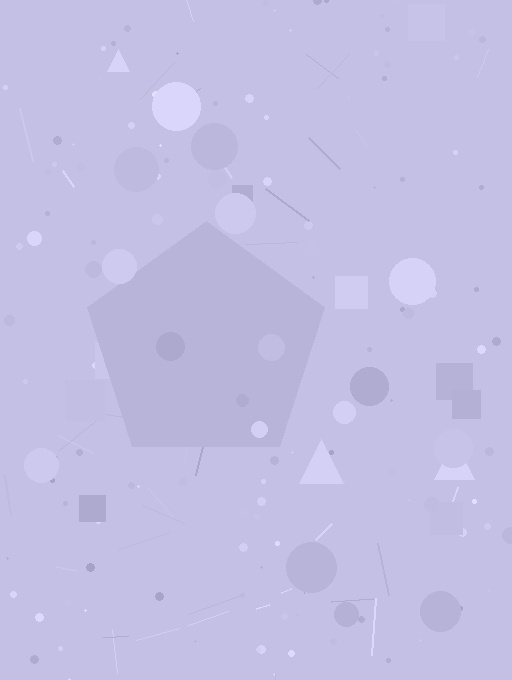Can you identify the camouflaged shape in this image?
The camouflaged shape is a pentagon.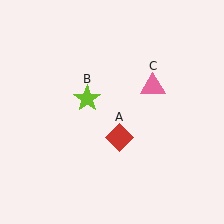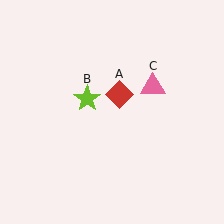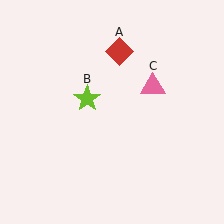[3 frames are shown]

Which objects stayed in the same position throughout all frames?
Lime star (object B) and pink triangle (object C) remained stationary.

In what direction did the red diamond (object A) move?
The red diamond (object A) moved up.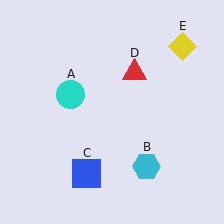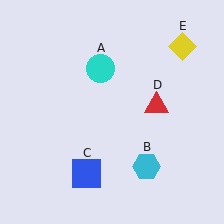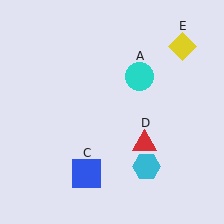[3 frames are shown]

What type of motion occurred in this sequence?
The cyan circle (object A), red triangle (object D) rotated clockwise around the center of the scene.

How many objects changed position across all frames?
2 objects changed position: cyan circle (object A), red triangle (object D).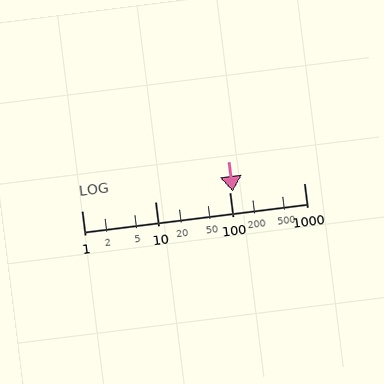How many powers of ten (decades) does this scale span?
The scale spans 3 decades, from 1 to 1000.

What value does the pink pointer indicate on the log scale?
The pointer indicates approximately 110.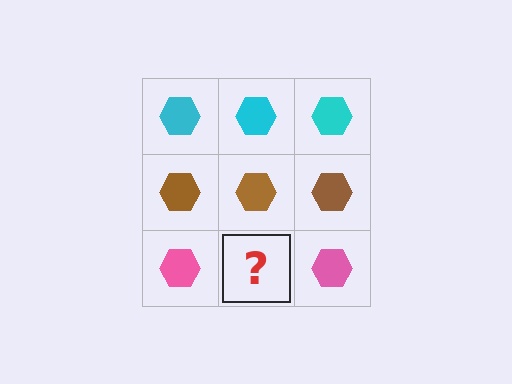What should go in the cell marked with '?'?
The missing cell should contain a pink hexagon.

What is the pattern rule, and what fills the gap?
The rule is that each row has a consistent color. The gap should be filled with a pink hexagon.